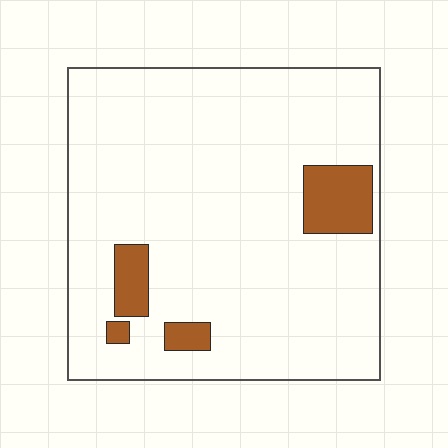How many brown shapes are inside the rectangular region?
4.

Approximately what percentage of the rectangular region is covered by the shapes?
Approximately 10%.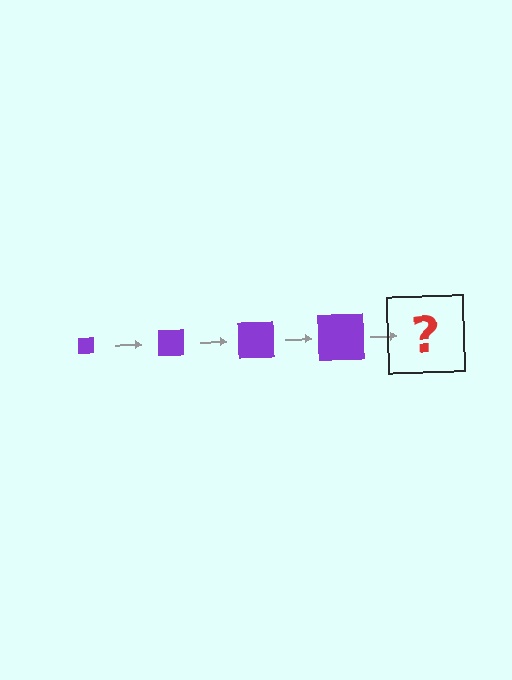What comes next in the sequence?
The next element should be a purple square, larger than the previous one.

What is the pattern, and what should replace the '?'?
The pattern is that the square gets progressively larger each step. The '?' should be a purple square, larger than the previous one.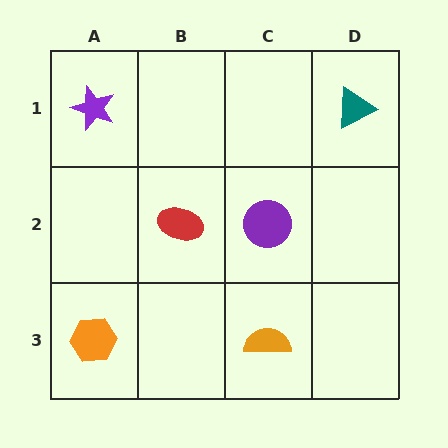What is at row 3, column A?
An orange hexagon.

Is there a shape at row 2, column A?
No, that cell is empty.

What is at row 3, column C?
An orange semicircle.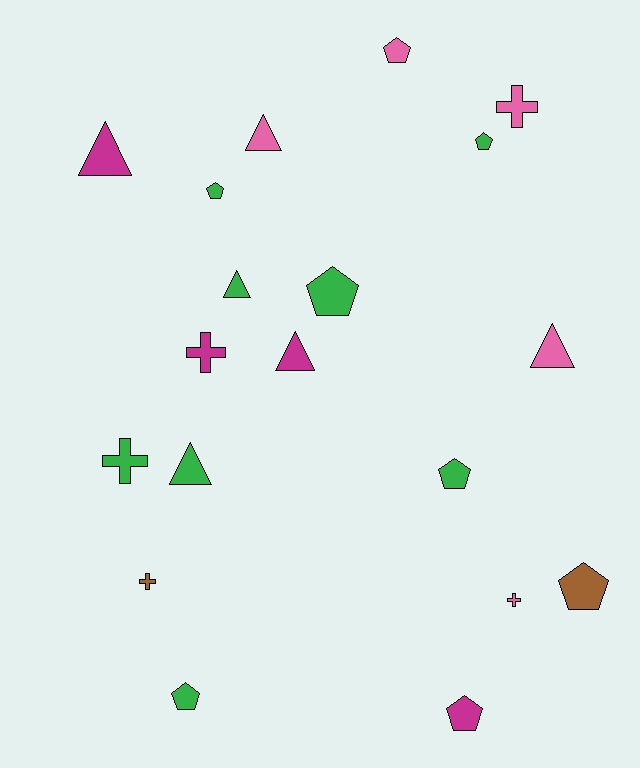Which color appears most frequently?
Green, with 8 objects.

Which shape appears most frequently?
Pentagon, with 8 objects.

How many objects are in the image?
There are 19 objects.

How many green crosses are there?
There is 1 green cross.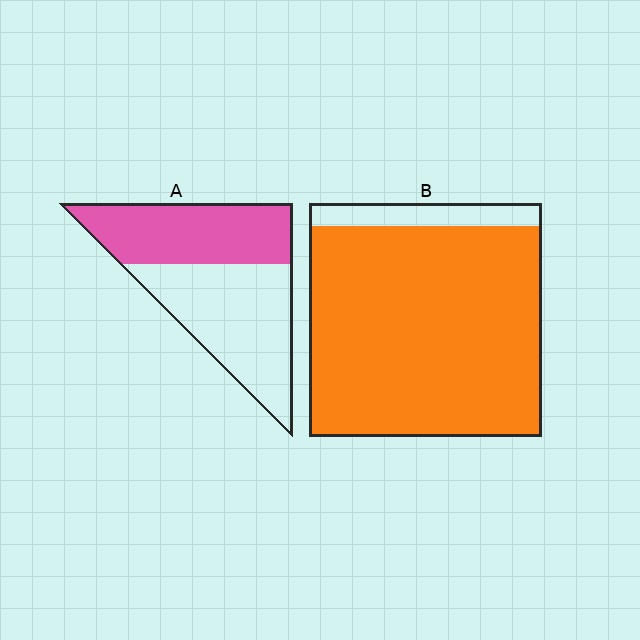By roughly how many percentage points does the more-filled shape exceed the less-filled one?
By roughly 45 percentage points (B over A).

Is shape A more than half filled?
No.